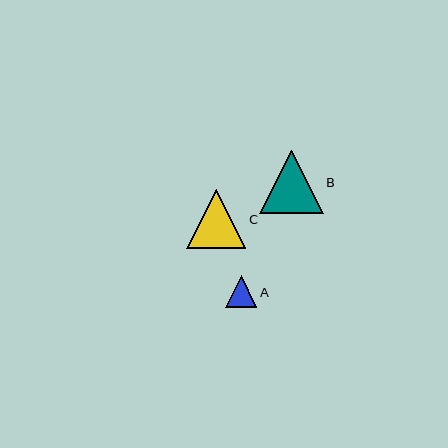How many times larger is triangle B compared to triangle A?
Triangle B is approximately 2.0 times the size of triangle A.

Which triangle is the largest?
Triangle B is the largest with a size of approximately 63 pixels.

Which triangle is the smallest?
Triangle A is the smallest with a size of approximately 31 pixels.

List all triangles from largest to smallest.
From largest to smallest: B, C, A.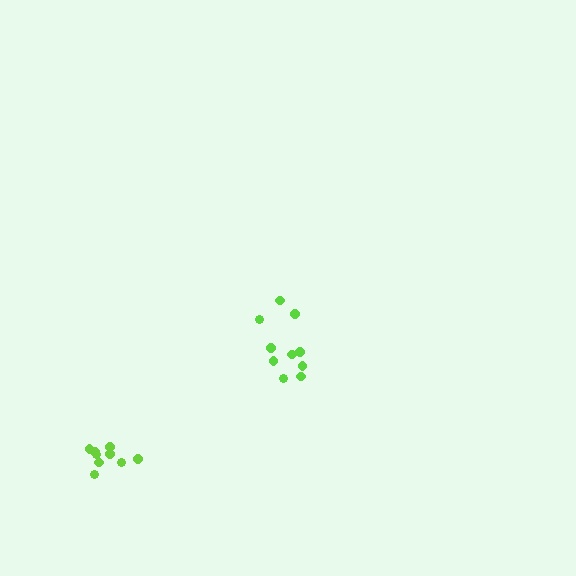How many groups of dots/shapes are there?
There are 2 groups.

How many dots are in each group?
Group 1: 10 dots, Group 2: 9 dots (19 total).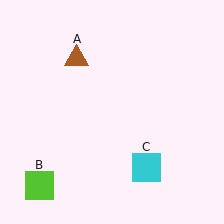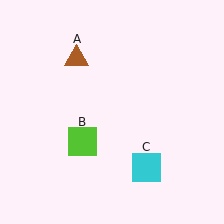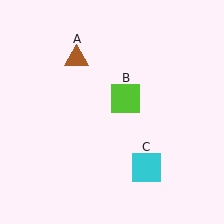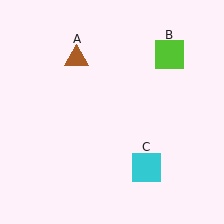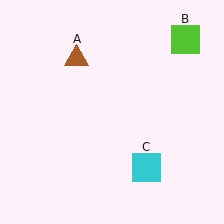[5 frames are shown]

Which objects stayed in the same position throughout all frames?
Brown triangle (object A) and cyan square (object C) remained stationary.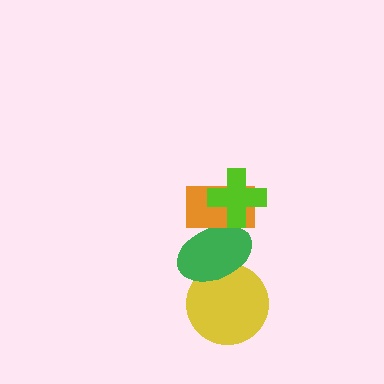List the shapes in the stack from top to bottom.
From top to bottom: the lime cross, the orange rectangle, the green ellipse, the yellow circle.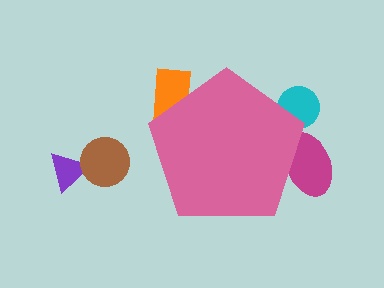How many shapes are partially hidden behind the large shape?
3 shapes are partially hidden.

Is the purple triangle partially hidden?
No, the purple triangle is fully visible.